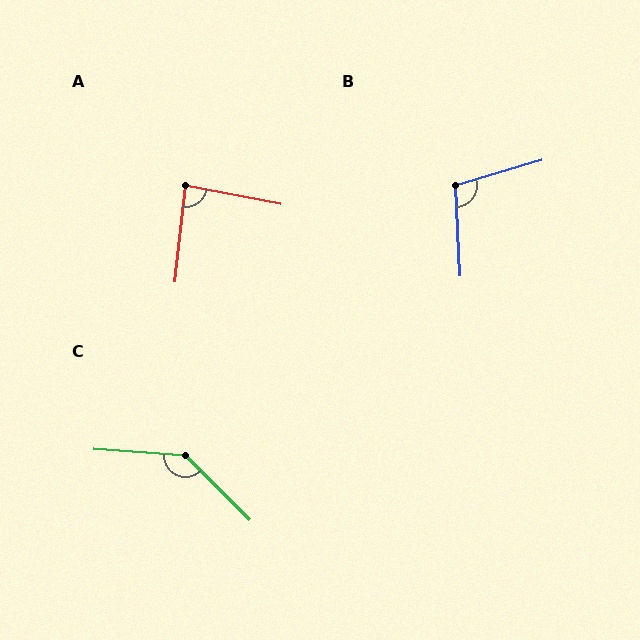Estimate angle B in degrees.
Approximately 103 degrees.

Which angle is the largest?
C, at approximately 139 degrees.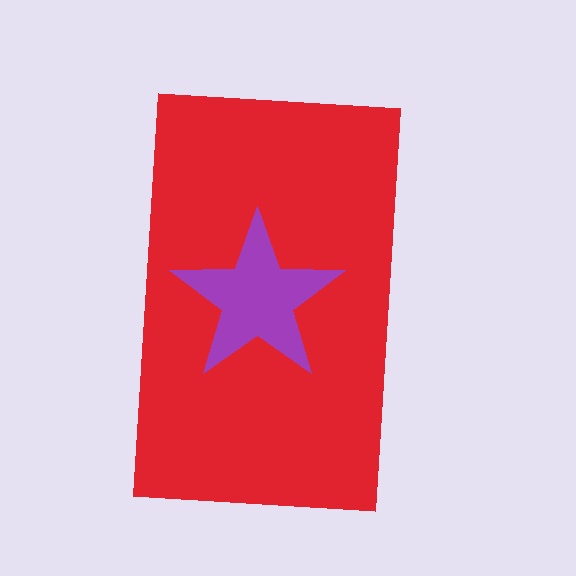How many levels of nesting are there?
2.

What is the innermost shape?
The purple star.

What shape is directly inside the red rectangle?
The purple star.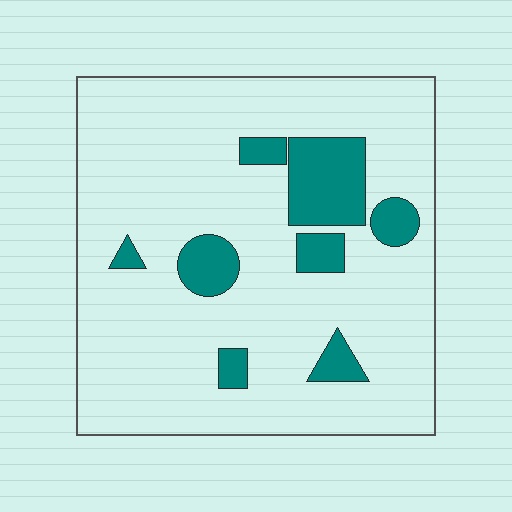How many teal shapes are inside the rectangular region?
8.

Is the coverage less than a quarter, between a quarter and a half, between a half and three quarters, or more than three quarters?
Less than a quarter.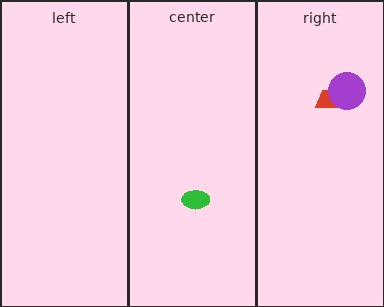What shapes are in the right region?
The red trapezoid, the purple circle.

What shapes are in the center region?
The green ellipse.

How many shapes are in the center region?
1.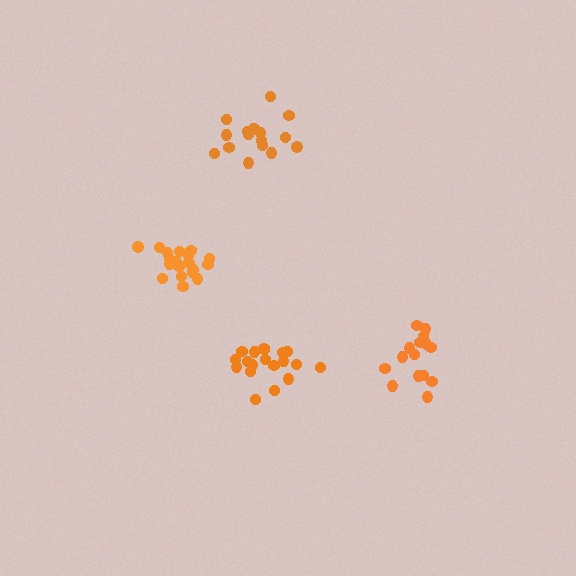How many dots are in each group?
Group 1: 19 dots, Group 2: 20 dots, Group 3: 15 dots, Group 4: 17 dots (71 total).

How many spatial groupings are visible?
There are 4 spatial groupings.